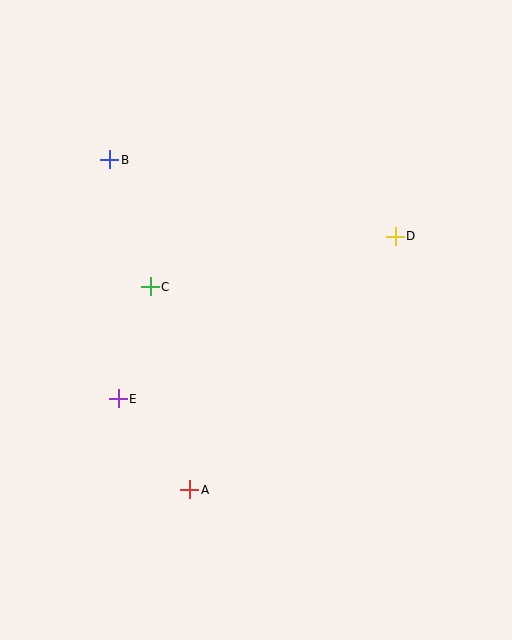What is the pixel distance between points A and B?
The distance between A and B is 340 pixels.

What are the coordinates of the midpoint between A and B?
The midpoint between A and B is at (150, 325).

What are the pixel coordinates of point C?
Point C is at (150, 287).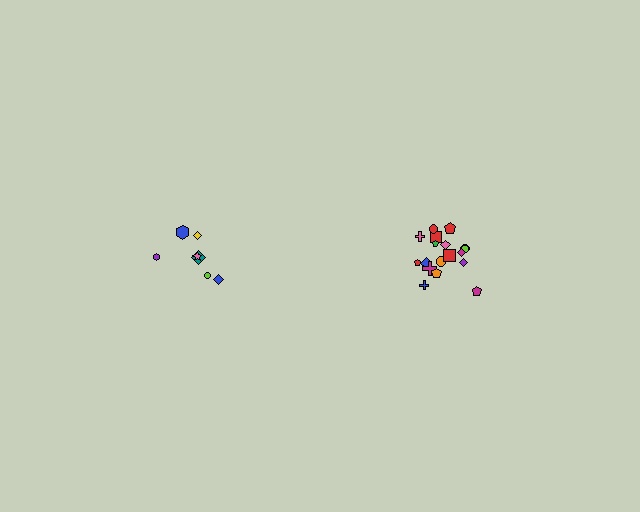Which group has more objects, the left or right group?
The right group.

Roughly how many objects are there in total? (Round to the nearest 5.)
Roughly 25 objects in total.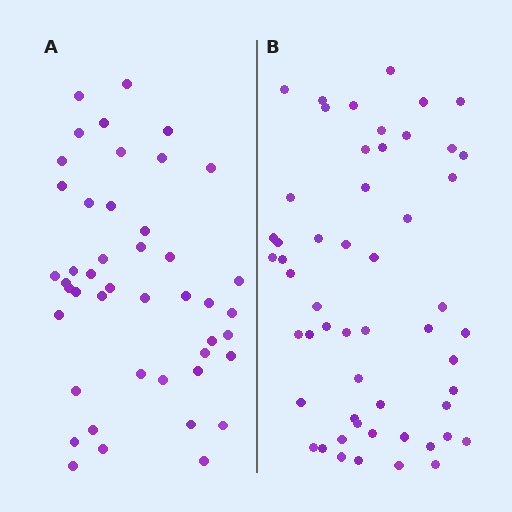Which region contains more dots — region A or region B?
Region B (the right region) has more dots.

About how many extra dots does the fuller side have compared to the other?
Region B has roughly 8 or so more dots than region A.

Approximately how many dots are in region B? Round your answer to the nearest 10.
About 50 dots. (The exact count is 54, which rounds to 50.)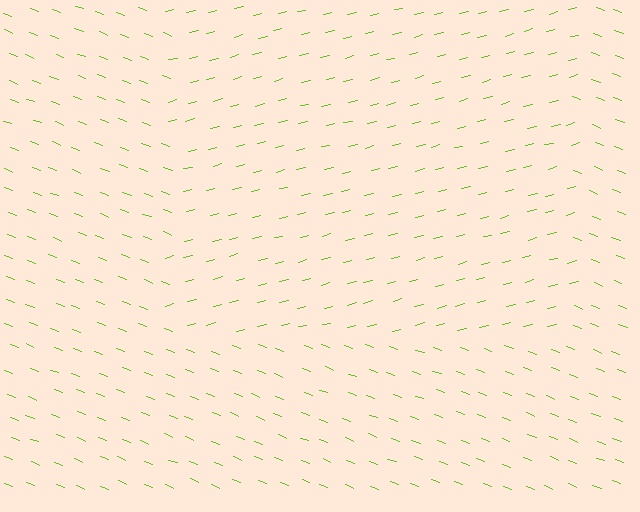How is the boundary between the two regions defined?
The boundary is defined purely by a change in line orientation (approximately 34 degrees difference). All lines are the same color and thickness.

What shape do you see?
I see a rectangle.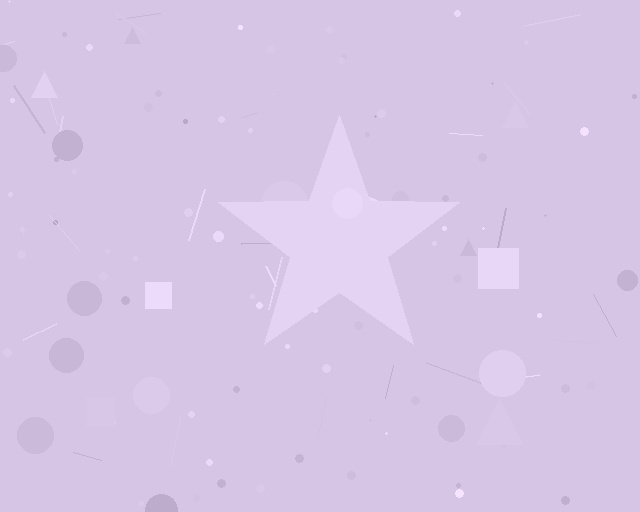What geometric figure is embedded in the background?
A star is embedded in the background.